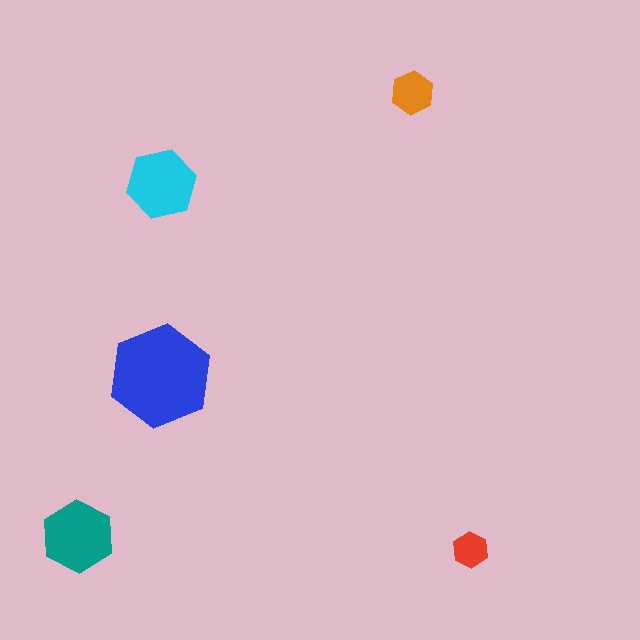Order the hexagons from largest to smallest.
the blue one, the teal one, the cyan one, the orange one, the red one.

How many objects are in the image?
There are 5 objects in the image.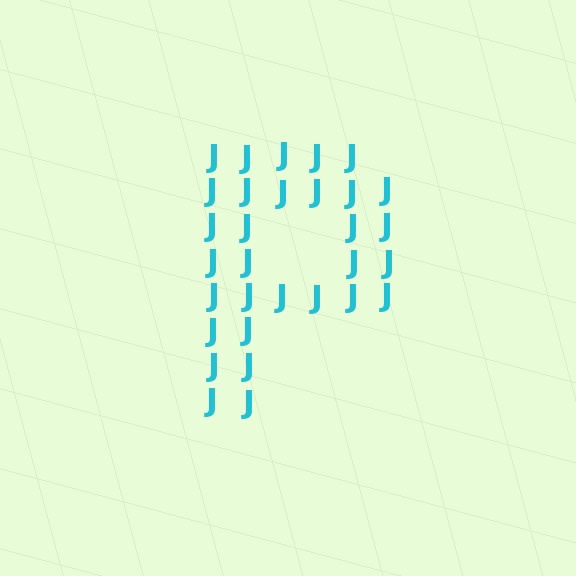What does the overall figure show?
The overall figure shows the letter P.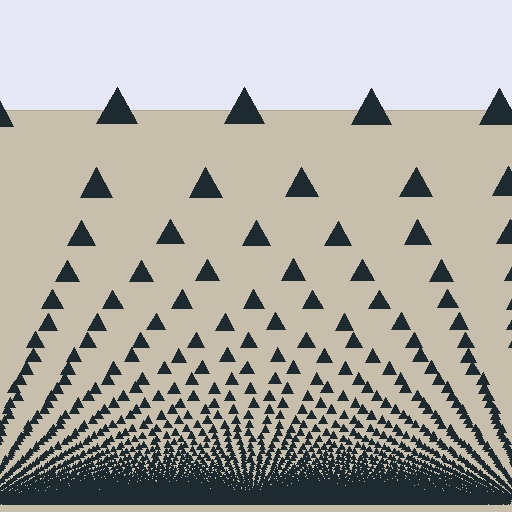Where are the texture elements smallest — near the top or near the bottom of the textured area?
Near the bottom.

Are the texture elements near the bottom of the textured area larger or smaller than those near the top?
Smaller. The gradient is inverted — elements near the bottom are smaller and denser.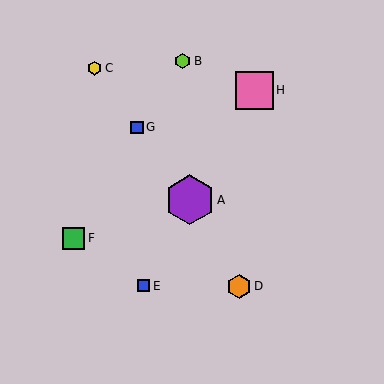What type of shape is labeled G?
Shape G is a blue square.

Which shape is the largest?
The purple hexagon (labeled A) is the largest.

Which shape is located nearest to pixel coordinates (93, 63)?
The yellow hexagon (labeled C) at (95, 68) is nearest to that location.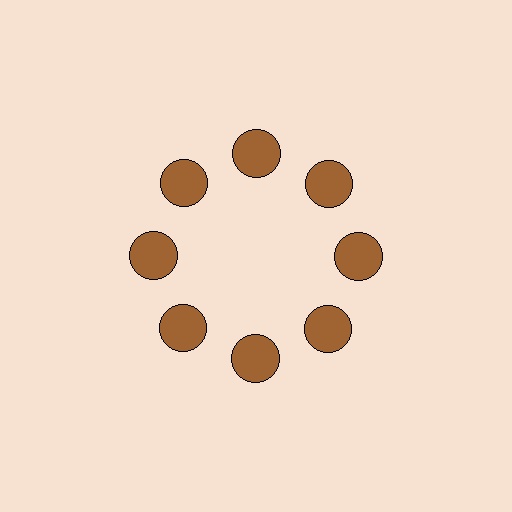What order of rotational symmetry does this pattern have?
This pattern has 8-fold rotational symmetry.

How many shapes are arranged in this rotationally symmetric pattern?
There are 8 shapes, arranged in 8 groups of 1.